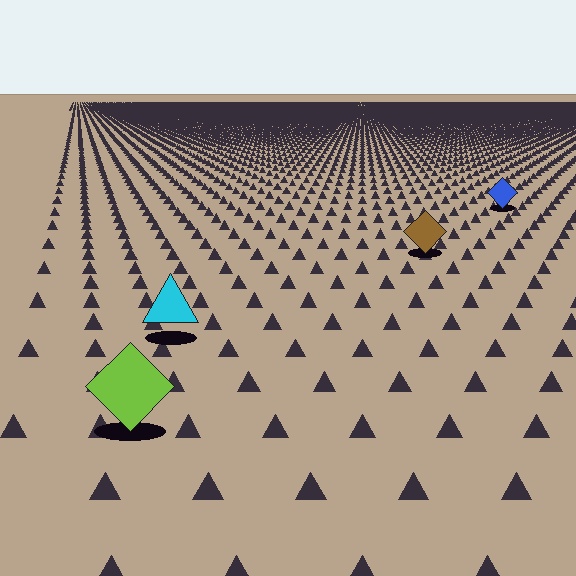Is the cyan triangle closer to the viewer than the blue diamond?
Yes. The cyan triangle is closer — you can tell from the texture gradient: the ground texture is coarser near it.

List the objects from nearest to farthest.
From nearest to farthest: the lime diamond, the cyan triangle, the brown diamond, the blue diamond.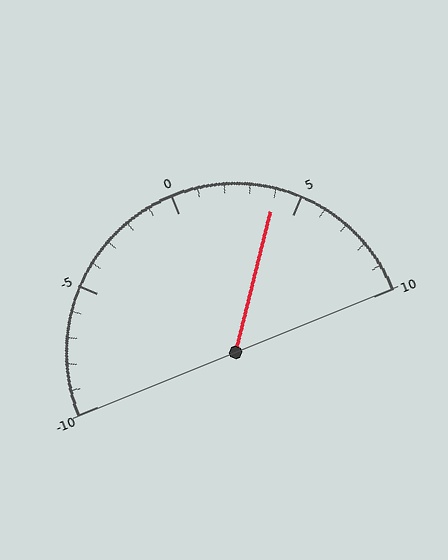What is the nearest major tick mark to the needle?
The nearest major tick mark is 5.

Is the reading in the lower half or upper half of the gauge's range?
The reading is in the upper half of the range (-10 to 10).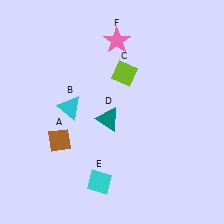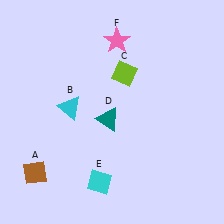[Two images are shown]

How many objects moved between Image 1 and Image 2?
1 object moved between the two images.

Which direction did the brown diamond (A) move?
The brown diamond (A) moved down.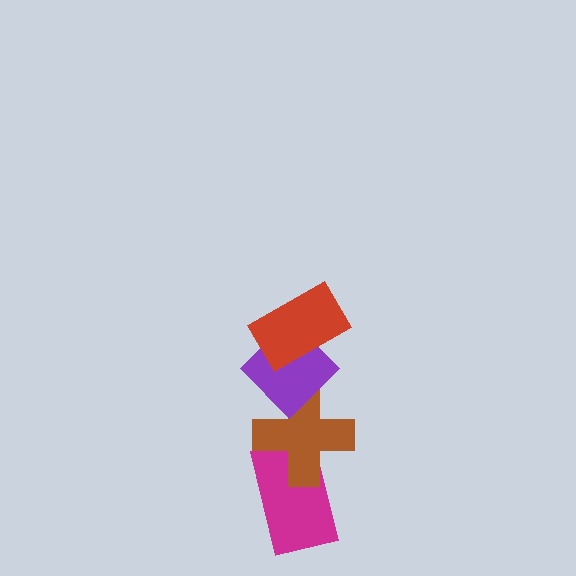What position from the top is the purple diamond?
The purple diamond is 2nd from the top.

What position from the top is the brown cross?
The brown cross is 3rd from the top.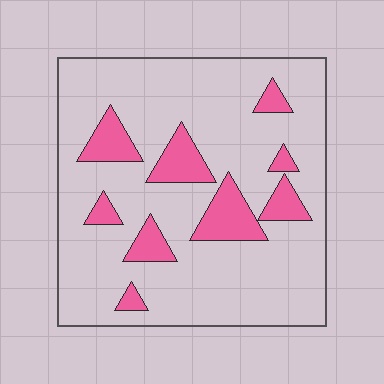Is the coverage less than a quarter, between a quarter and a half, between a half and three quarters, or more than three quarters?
Less than a quarter.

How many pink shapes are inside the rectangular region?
9.